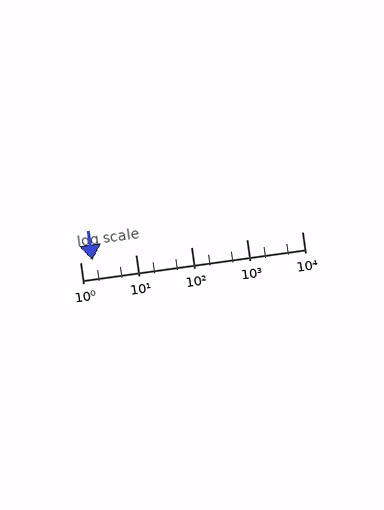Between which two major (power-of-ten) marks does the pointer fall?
The pointer is between 1 and 10.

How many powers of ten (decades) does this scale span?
The scale spans 4 decades, from 1 to 10000.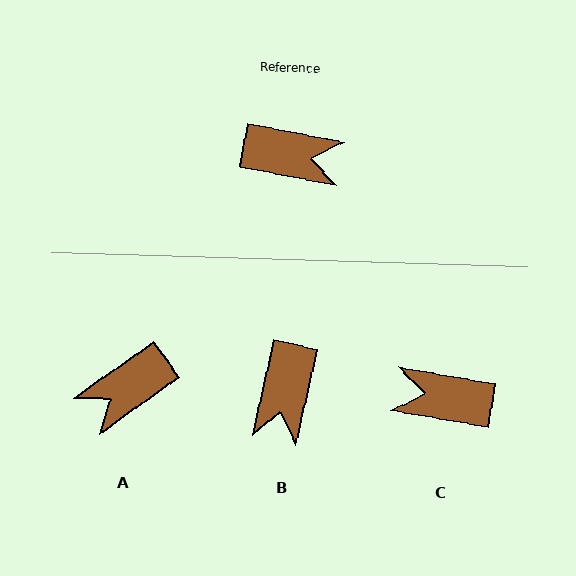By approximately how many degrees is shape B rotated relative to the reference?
Approximately 92 degrees clockwise.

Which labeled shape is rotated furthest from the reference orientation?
C, about 179 degrees away.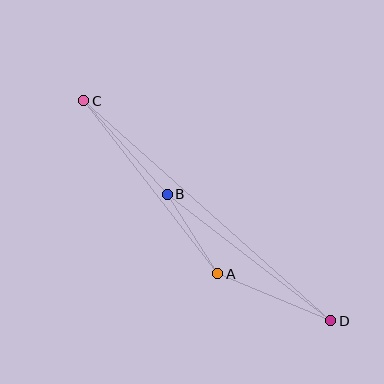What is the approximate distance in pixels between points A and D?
The distance between A and D is approximately 122 pixels.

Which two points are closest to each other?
Points A and B are closest to each other.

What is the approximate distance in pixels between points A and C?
The distance between A and C is approximately 219 pixels.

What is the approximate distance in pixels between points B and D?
The distance between B and D is approximately 207 pixels.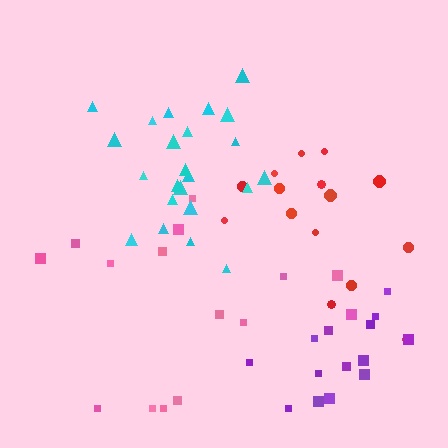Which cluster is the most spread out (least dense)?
Pink.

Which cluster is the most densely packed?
Cyan.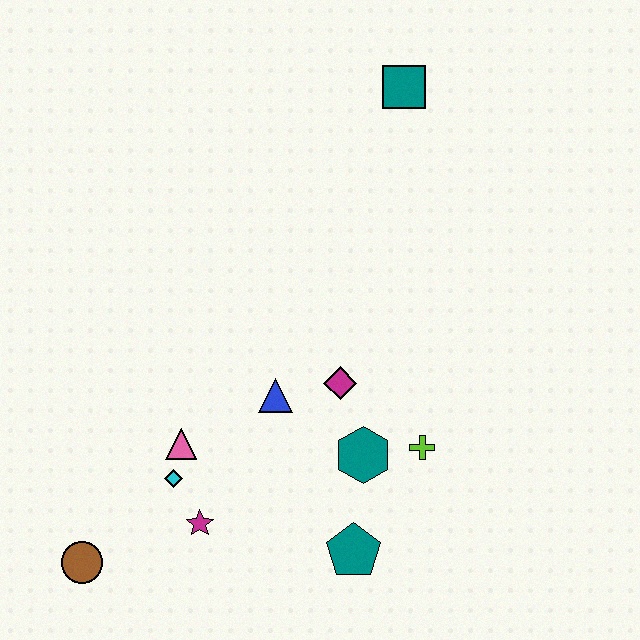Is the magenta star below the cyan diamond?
Yes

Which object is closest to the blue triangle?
The magenta diamond is closest to the blue triangle.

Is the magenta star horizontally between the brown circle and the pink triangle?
No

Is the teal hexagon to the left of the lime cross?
Yes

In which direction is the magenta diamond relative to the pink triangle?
The magenta diamond is to the right of the pink triangle.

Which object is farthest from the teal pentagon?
The teal square is farthest from the teal pentagon.